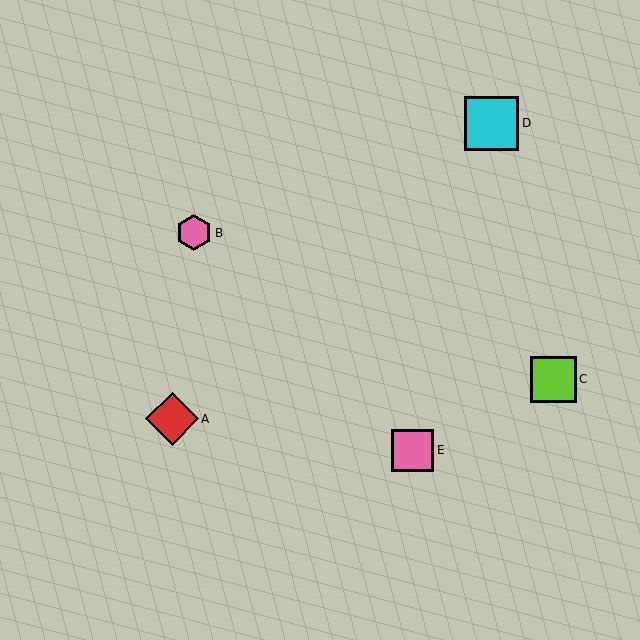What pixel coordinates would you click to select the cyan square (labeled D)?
Click at (492, 123) to select the cyan square D.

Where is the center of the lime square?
The center of the lime square is at (553, 379).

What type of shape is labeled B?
Shape B is a pink hexagon.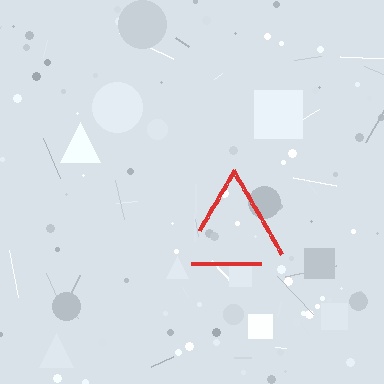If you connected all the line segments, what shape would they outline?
They would outline a triangle.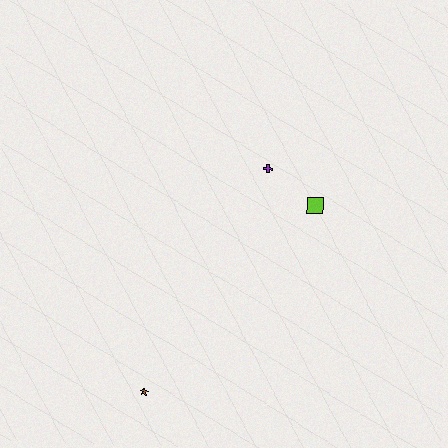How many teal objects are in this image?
There are no teal objects.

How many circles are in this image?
There are no circles.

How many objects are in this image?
There are 3 objects.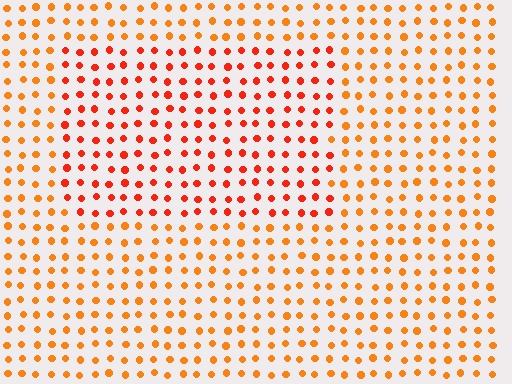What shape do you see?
I see a rectangle.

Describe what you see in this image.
The image is filled with small orange elements in a uniform arrangement. A rectangle-shaped region is visible where the elements are tinted to a slightly different hue, forming a subtle color boundary.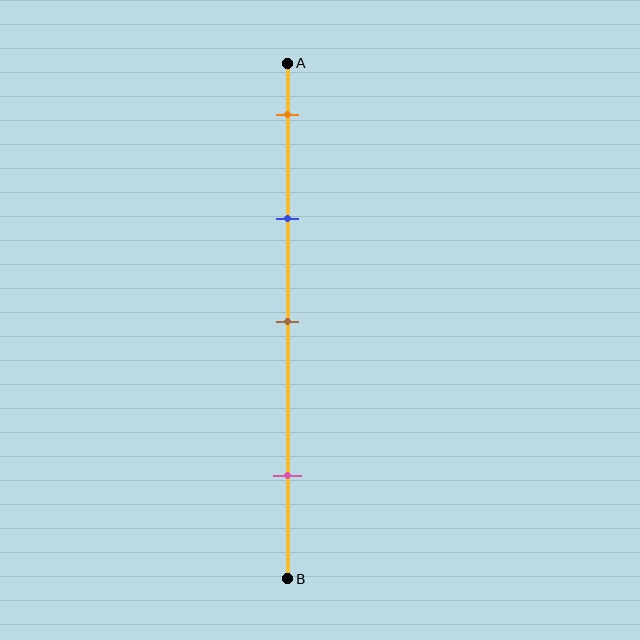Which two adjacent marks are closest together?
The orange and blue marks are the closest adjacent pair.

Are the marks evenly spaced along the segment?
No, the marks are not evenly spaced.